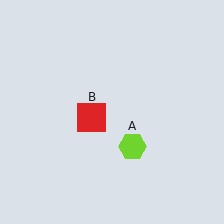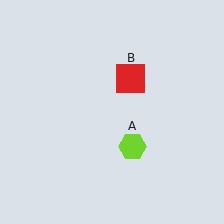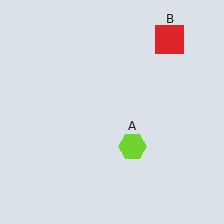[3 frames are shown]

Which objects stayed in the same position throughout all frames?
Lime hexagon (object A) remained stationary.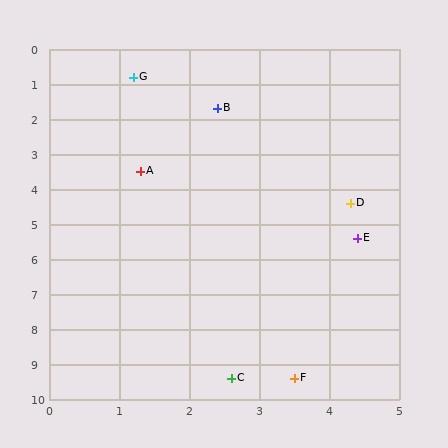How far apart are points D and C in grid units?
Points D and C are about 5.3 grid units apart.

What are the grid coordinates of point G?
Point G is at approximately (1.2, 0.8).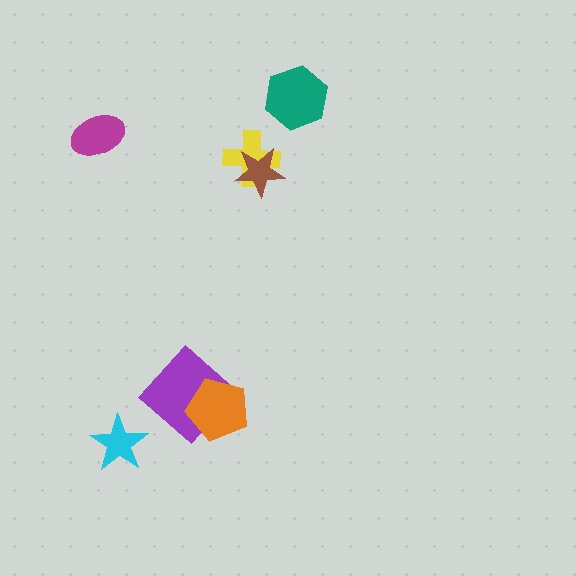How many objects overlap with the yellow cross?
1 object overlaps with the yellow cross.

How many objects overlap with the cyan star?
0 objects overlap with the cyan star.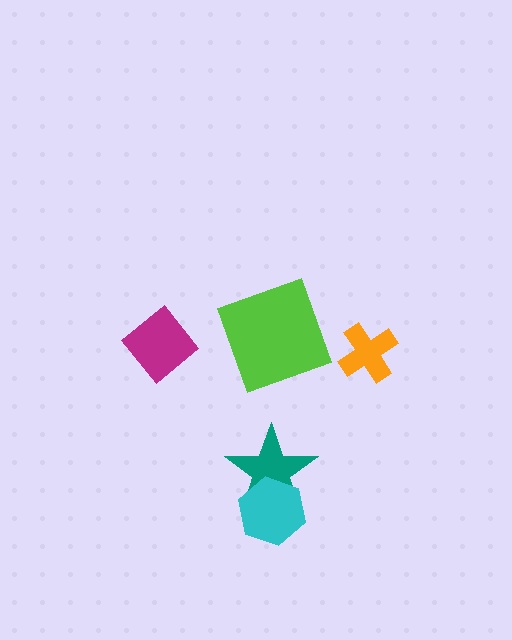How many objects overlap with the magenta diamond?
0 objects overlap with the magenta diamond.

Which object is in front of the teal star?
The cyan hexagon is in front of the teal star.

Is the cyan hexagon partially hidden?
No, no other shape covers it.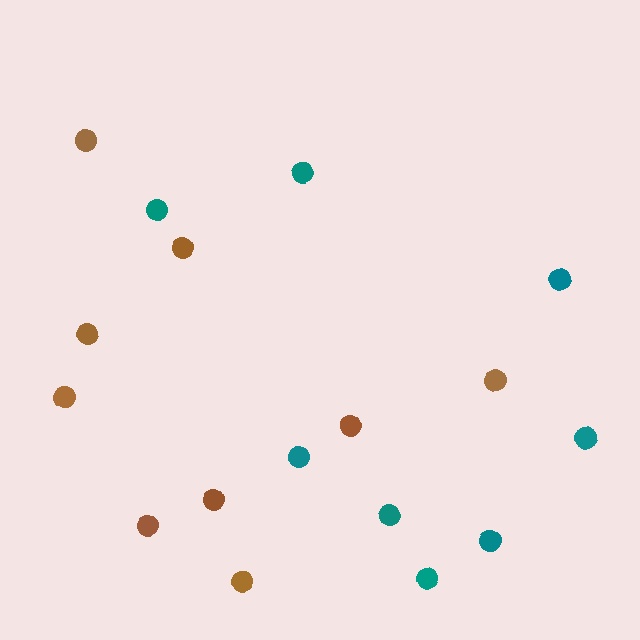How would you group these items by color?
There are 2 groups: one group of brown circles (9) and one group of teal circles (8).